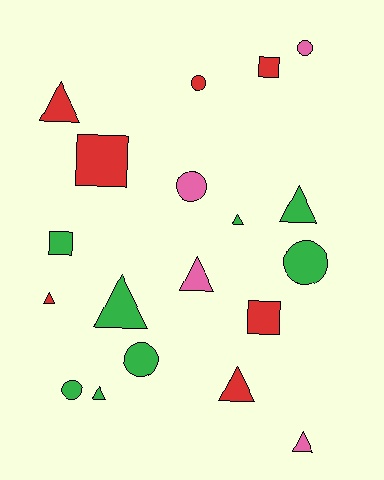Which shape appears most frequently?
Triangle, with 9 objects.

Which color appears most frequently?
Green, with 8 objects.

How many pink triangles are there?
There are 2 pink triangles.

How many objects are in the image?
There are 19 objects.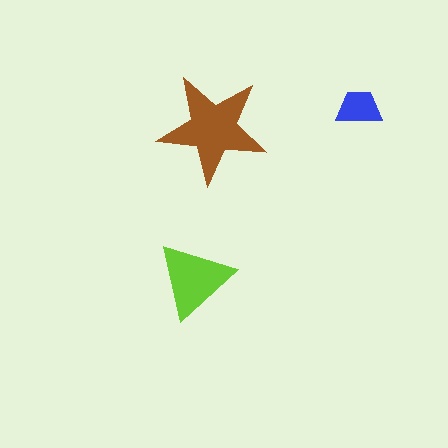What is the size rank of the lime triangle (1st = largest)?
2nd.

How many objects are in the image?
There are 3 objects in the image.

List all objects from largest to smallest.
The brown star, the lime triangle, the blue trapezoid.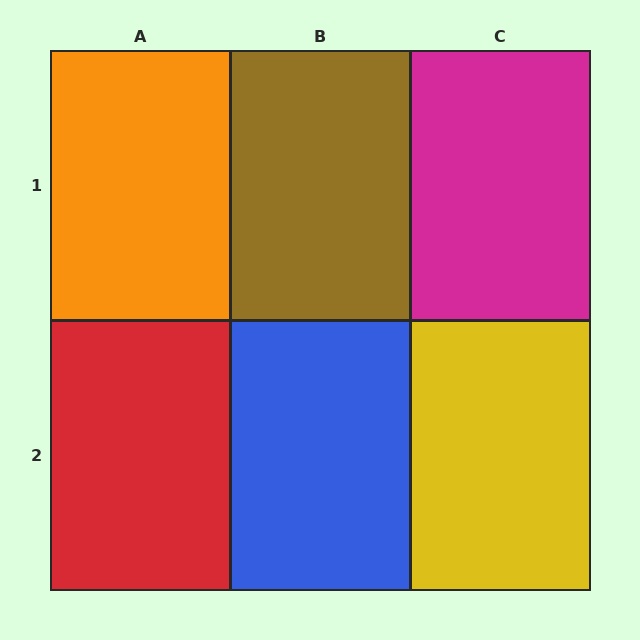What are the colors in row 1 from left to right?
Orange, brown, magenta.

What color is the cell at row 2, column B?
Blue.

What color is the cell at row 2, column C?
Yellow.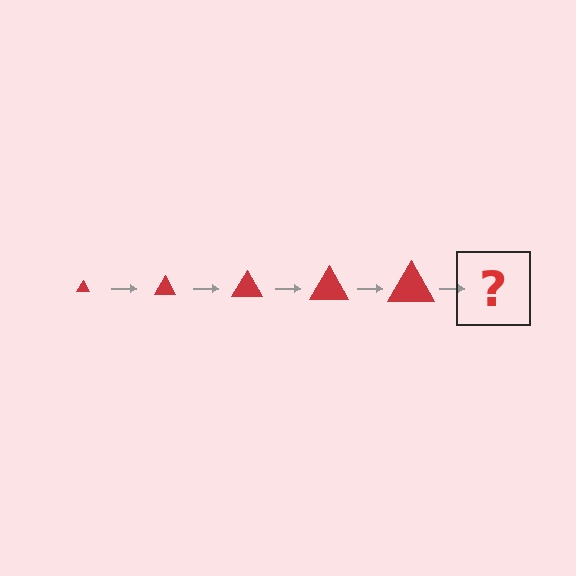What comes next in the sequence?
The next element should be a red triangle, larger than the previous one.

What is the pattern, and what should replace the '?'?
The pattern is that the triangle gets progressively larger each step. The '?' should be a red triangle, larger than the previous one.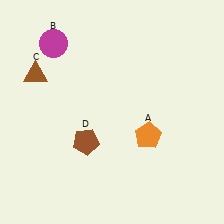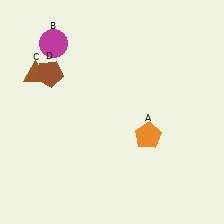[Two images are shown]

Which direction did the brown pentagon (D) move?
The brown pentagon (D) moved up.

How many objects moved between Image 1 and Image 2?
1 object moved between the two images.